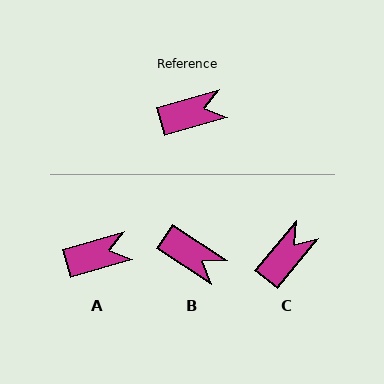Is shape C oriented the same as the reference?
No, it is off by about 35 degrees.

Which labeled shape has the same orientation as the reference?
A.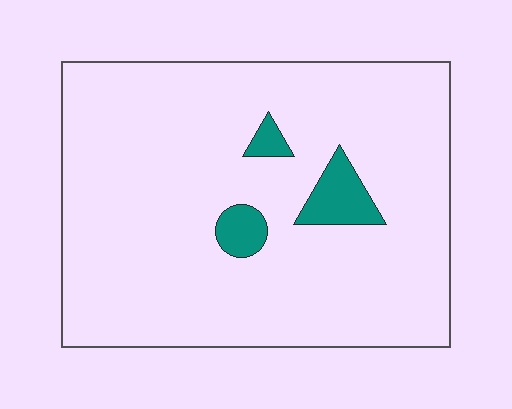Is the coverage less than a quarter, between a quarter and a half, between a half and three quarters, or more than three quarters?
Less than a quarter.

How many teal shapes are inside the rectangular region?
3.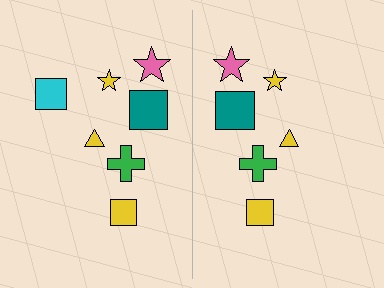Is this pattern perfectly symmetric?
No, the pattern is not perfectly symmetric. A cyan square is missing from the right side.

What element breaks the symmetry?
A cyan square is missing from the right side.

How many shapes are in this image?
There are 13 shapes in this image.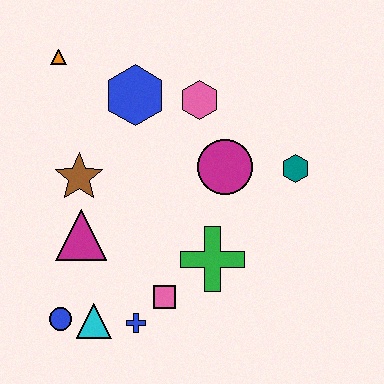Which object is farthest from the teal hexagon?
The blue circle is farthest from the teal hexagon.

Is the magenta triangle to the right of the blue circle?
Yes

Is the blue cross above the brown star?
No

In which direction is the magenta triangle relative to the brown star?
The magenta triangle is below the brown star.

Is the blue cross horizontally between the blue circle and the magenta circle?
Yes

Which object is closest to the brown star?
The magenta triangle is closest to the brown star.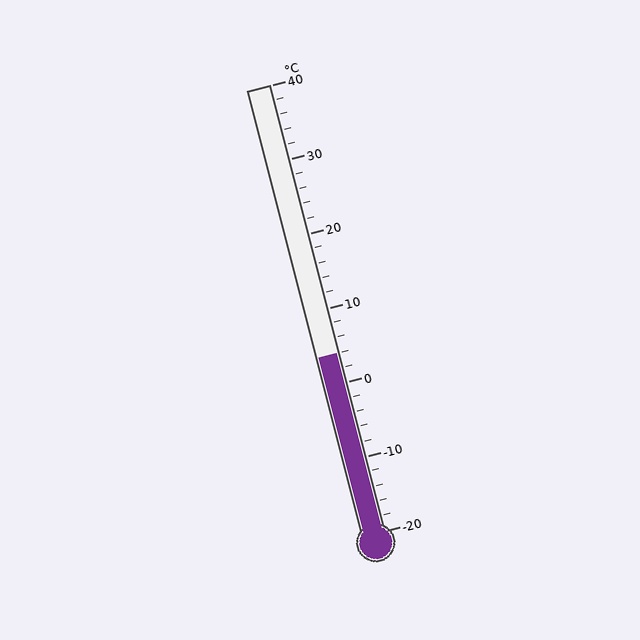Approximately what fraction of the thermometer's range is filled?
The thermometer is filled to approximately 40% of its range.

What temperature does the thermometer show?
The thermometer shows approximately 4°C.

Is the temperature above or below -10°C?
The temperature is above -10°C.